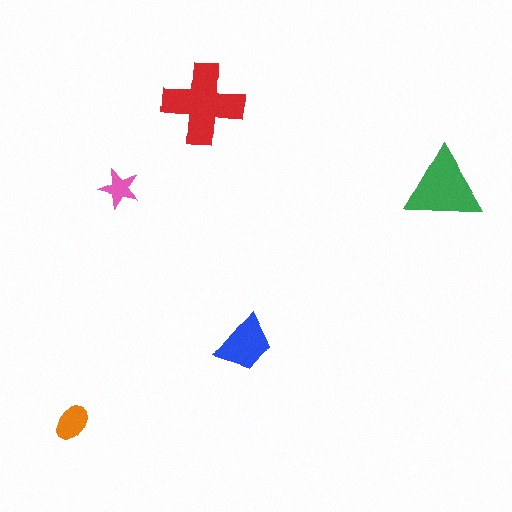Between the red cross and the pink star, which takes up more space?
The red cross.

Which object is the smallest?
The pink star.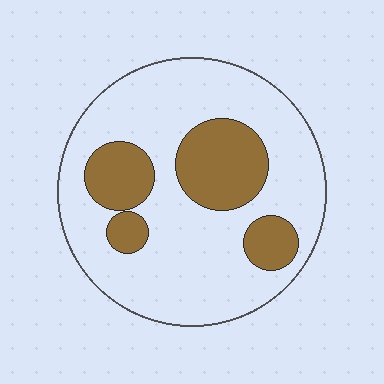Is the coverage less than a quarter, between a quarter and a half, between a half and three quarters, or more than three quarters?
Between a quarter and a half.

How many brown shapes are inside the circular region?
4.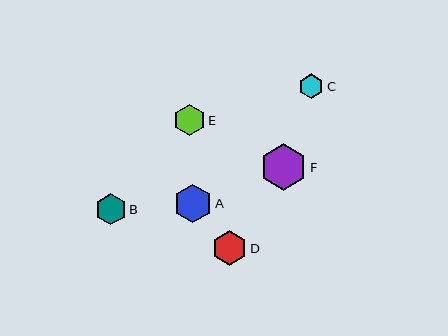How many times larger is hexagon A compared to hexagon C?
Hexagon A is approximately 1.5 times the size of hexagon C.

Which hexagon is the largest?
Hexagon F is the largest with a size of approximately 47 pixels.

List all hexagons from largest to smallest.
From largest to smallest: F, A, D, E, B, C.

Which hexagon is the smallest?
Hexagon C is the smallest with a size of approximately 25 pixels.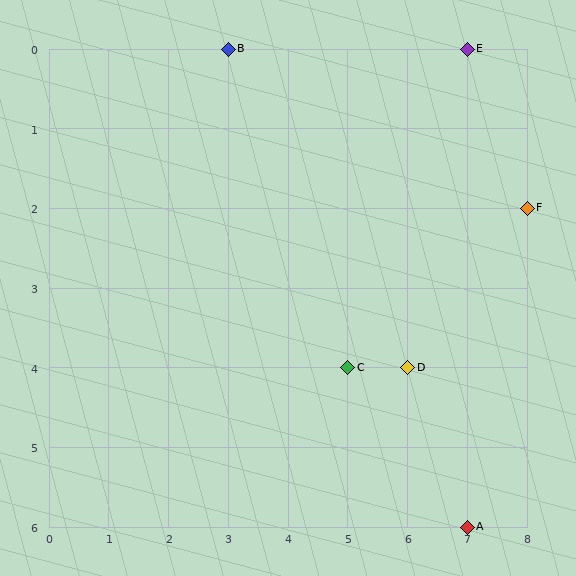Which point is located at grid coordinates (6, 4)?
Point D is at (6, 4).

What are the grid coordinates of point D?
Point D is at grid coordinates (6, 4).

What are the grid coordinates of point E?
Point E is at grid coordinates (7, 0).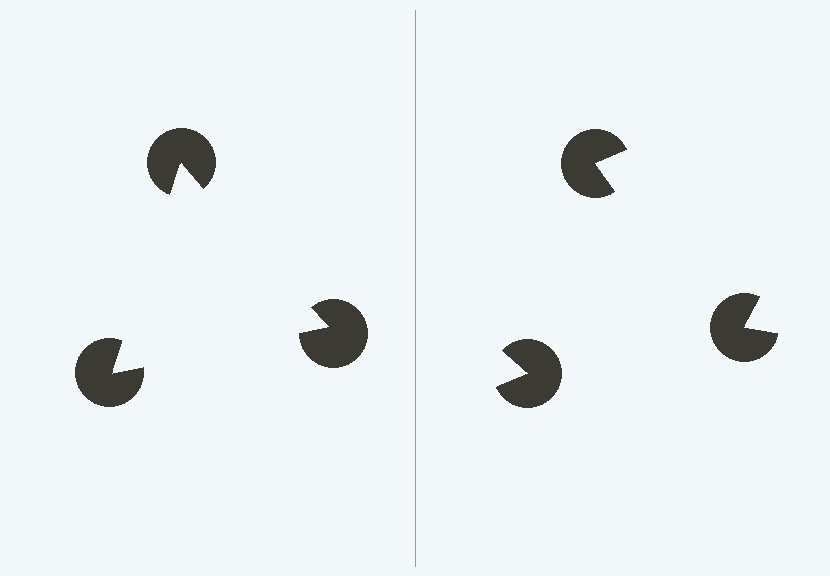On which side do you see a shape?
An illusory triangle appears on the left side. On the right side the wedge cuts are rotated, so no coherent shape forms.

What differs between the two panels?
The pac-man discs are positioned identically on both sides; only the wedge orientations differ. On the left they align to a triangle; on the right they are misaligned.